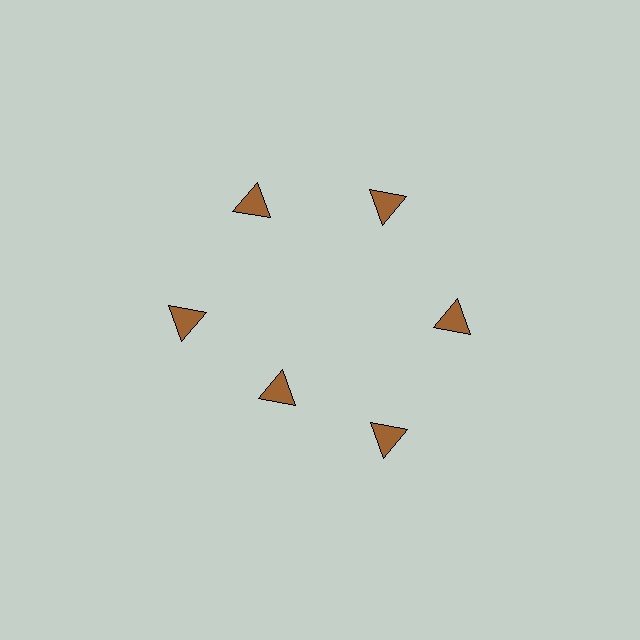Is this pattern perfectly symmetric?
No. The 6 brown triangles are arranged in a ring, but one element near the 7 o'clock position is pulled inward toward the center, breaking the 6-fold rotational symmetry.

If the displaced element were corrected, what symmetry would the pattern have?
It would have 6-fold rotational symmetry — the pattern would map onto itself every 60 degrees.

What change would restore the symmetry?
The symmetry would be restored by moving it outward, back onto the ring so that all 6 triangles sit at equal angles and equal distance from the center.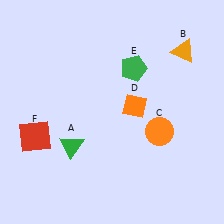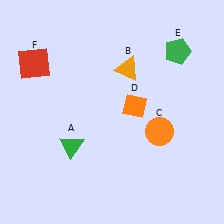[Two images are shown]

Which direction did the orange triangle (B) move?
The orange triangle (B) moved left.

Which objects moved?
The objects that moved are: the orange triangle (B), the green pentagon (E), the red square (F).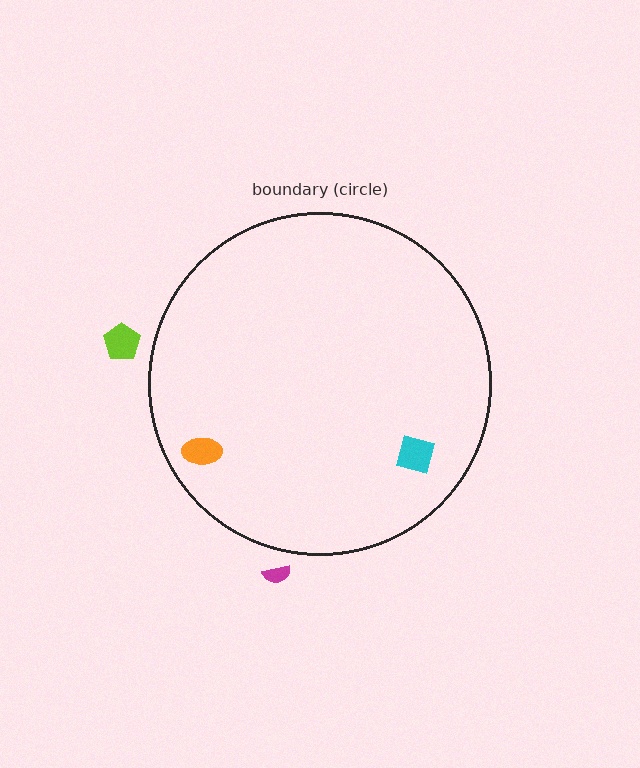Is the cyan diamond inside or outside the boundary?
Inside.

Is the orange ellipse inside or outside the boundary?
Inside.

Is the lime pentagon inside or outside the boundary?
Outside.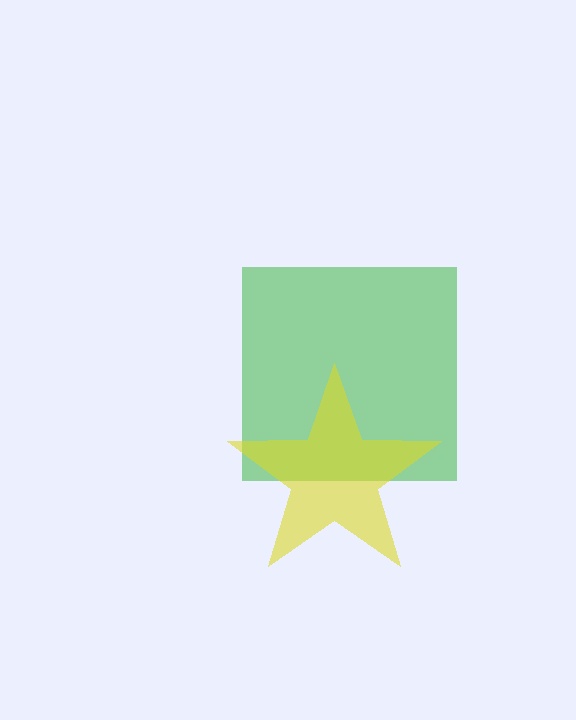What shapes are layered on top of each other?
The layered shapes are: a green square, a yellow star.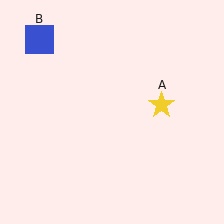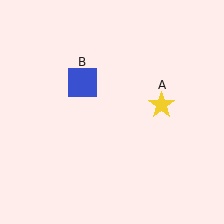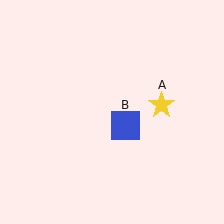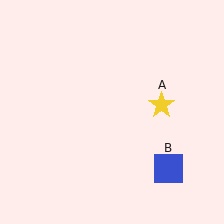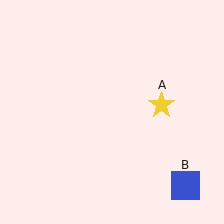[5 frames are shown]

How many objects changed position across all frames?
1 object changed position: blue square (object B).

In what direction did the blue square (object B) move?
The blue square (object B) moved down and to the right.